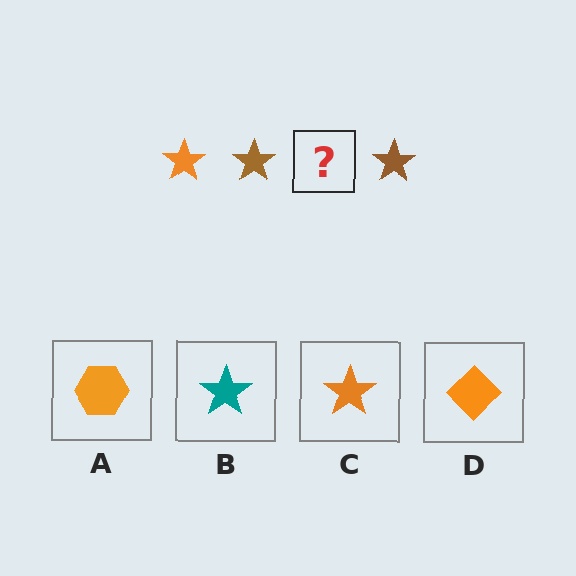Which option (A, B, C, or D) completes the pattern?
C.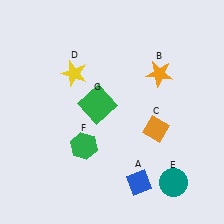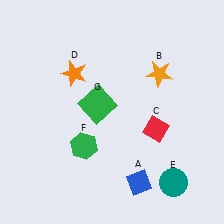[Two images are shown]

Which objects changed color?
C changed from orange to red. D changed from yellow to orange.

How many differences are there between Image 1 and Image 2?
There are 2 differences between the two images.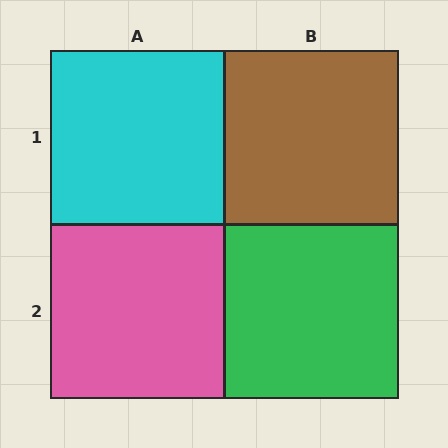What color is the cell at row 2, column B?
Green.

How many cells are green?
1 cell is green.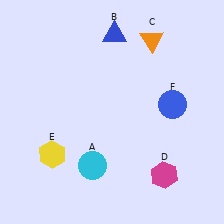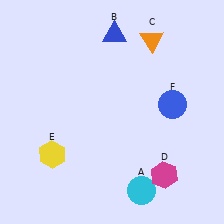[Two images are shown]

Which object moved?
The cyan circle (A) moved right.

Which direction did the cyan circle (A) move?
The cyan circle (A) moved right.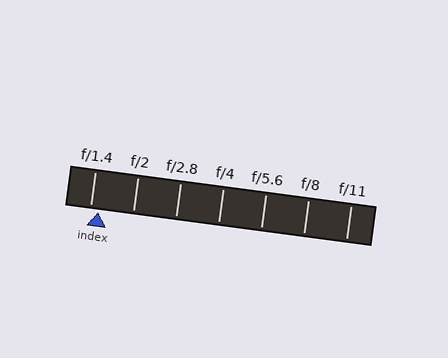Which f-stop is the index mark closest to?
The index mark is closest to f/1.4.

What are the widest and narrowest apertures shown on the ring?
The widest aperture shown is f/1.4 and the narrowest is f/11.